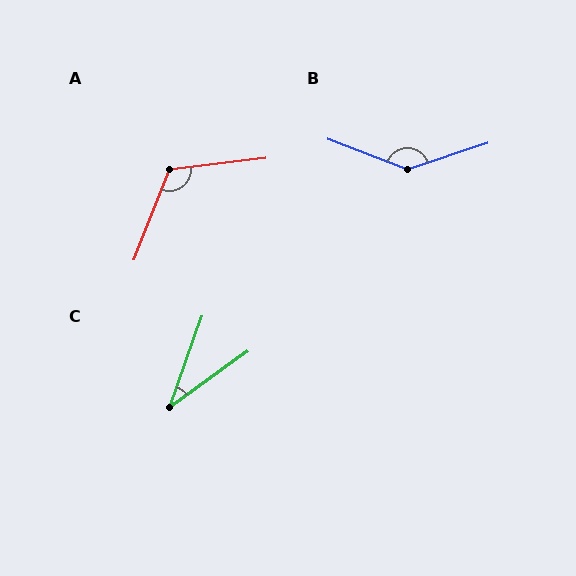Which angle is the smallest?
C, at approximately 34 degrees.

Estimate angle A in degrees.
Approximately 118 degrees.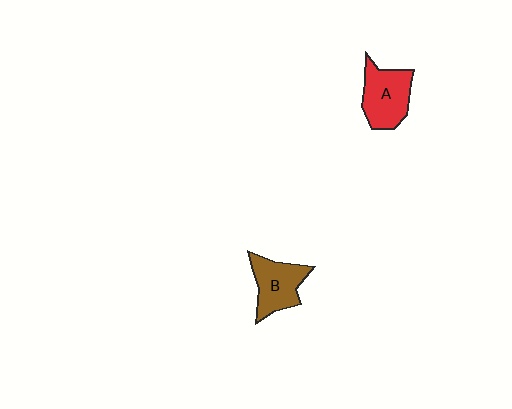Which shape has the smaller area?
Shape B (brown).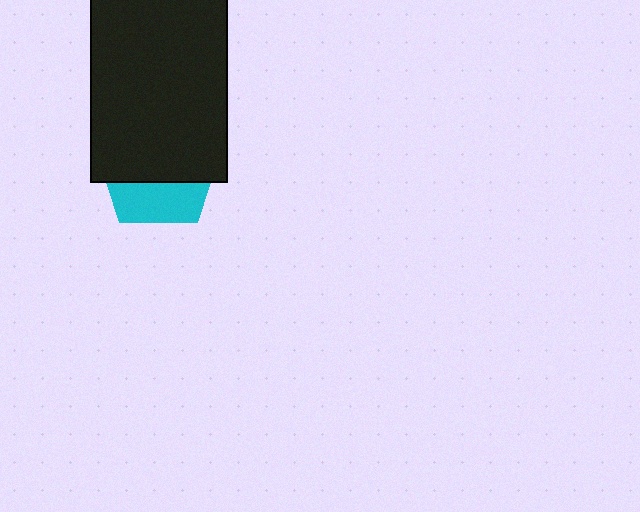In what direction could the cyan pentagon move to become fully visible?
The cyan pentagon could move down. That would shift it out from behind the black rectangle entirely.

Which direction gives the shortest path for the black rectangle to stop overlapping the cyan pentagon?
Moving up gives the shortest separation.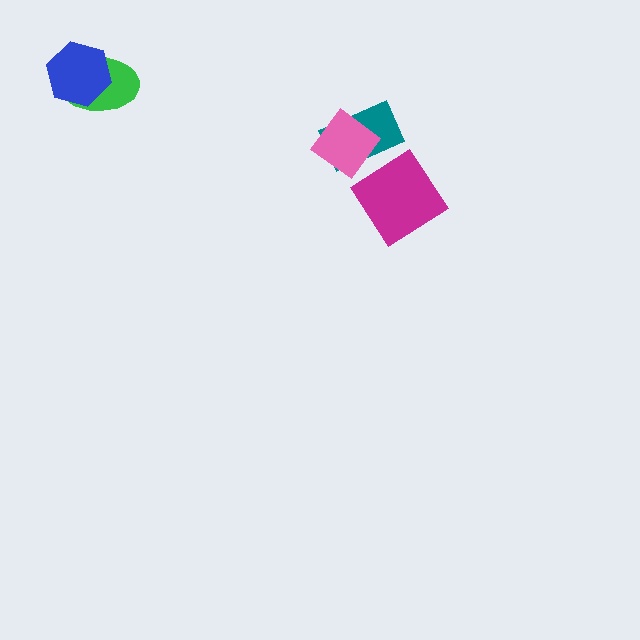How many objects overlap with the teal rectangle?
2 objects overlap with the teal rectangle.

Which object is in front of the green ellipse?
The blue hexagon is in front of the green ellipse.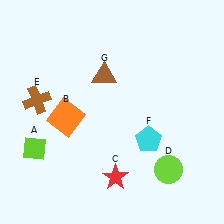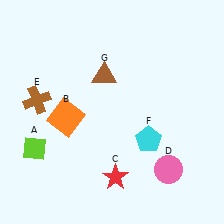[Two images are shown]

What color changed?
The circle (D) changed from lime in Image 1 to pink in Image 2.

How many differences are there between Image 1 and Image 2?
There is 1 difference between the two images.